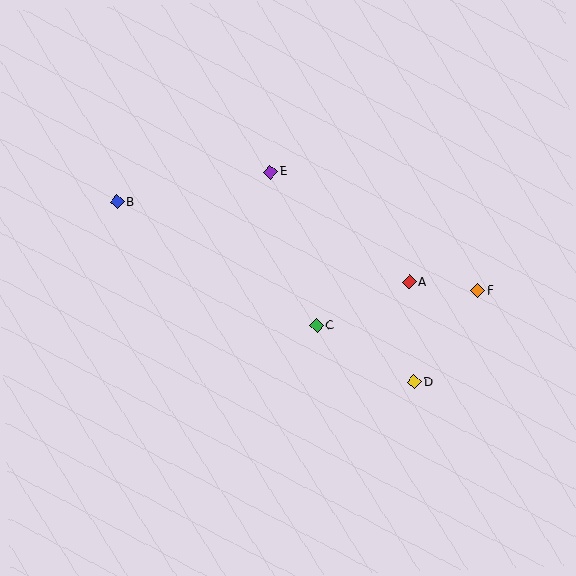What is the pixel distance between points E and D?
The distance between E and D is 255 pixels.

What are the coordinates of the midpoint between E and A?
The midpoint between E and A is at (340, 227).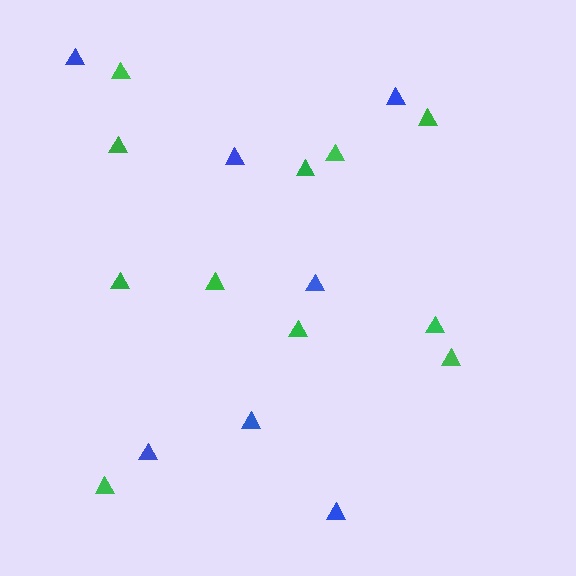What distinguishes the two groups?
There are 2 groups: one group of blue triangles (7) and one group of green triangles (11).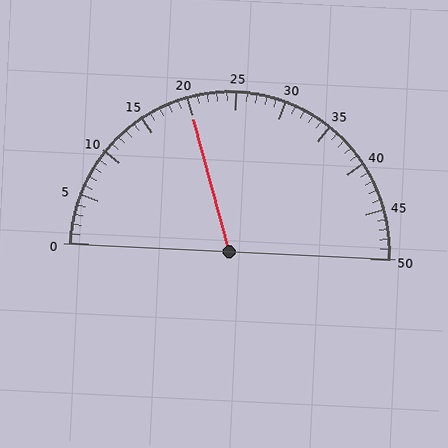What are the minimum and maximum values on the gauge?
The gauge ranges from 0 to 50.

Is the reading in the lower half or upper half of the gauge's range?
The reading is in the lower half of the range (0 to 50).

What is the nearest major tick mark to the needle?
The nearest major tick mark is 20.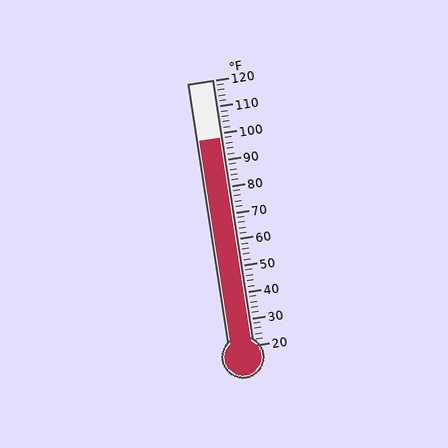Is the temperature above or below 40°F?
The temperature is above 40°F.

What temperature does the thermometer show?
The thermometer shows approximately 98°F.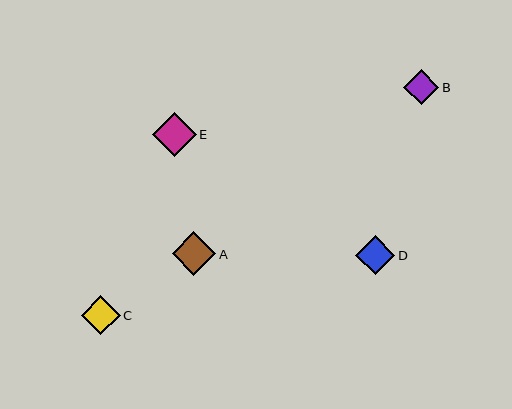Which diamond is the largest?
Diamond E is the largest with a size of approximately 44 pixels.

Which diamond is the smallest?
Diamond B is the smallest with a size of approximately 35 pixels.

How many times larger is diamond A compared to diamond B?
Diamond A is approximately 1.2 times the size of diamond B.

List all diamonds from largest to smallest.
From largest to smallest: E, A, D, C, B.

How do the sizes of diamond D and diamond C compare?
Diamond D and diamond C are approximately the same size.